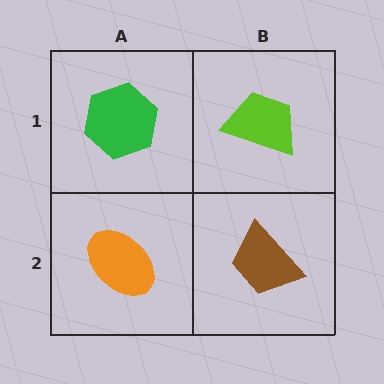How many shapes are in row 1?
2 shapes.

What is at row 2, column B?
A brown trapezoid.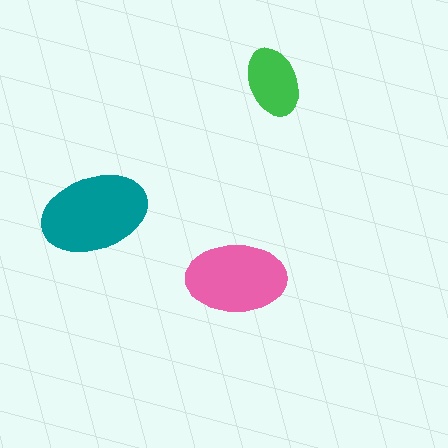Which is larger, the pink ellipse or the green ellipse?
The pink one.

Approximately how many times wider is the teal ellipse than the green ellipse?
About 1.5 times wider.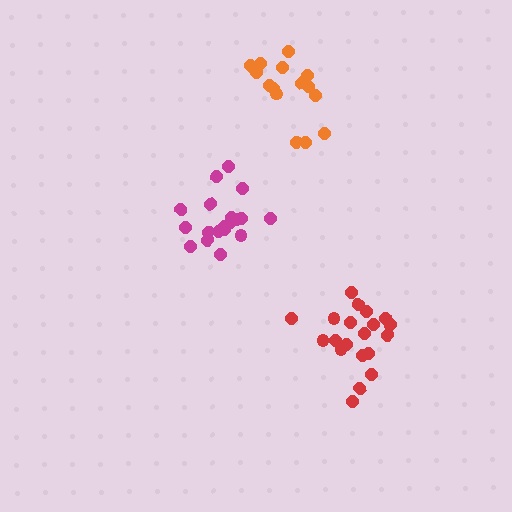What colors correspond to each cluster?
The clusters are colored: magenta, orange, red.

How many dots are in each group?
Group 1: 20 dots, Group 2: 16 dots, Group 3: 20 dots (56 total).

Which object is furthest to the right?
The red cluster is rightmost.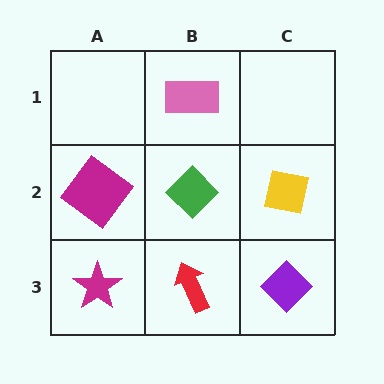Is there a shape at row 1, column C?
No, that cell is empty.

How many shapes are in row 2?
3 shapes.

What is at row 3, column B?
A red arrow.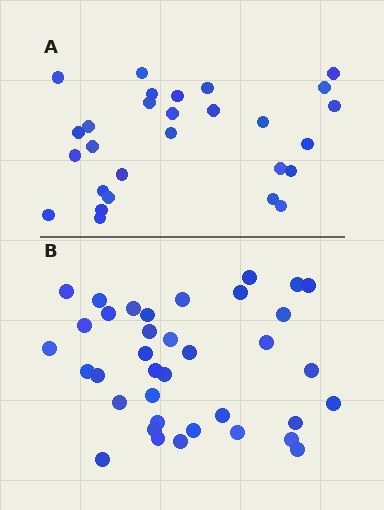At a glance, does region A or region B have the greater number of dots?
Region B (the bottom region) has more dots.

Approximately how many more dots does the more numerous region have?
Region B has roughly 8 or so more dots than region A.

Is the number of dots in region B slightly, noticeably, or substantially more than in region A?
Region B has noticeably more, but not dramatically so. The ratio is roughly 1.3 to 1.